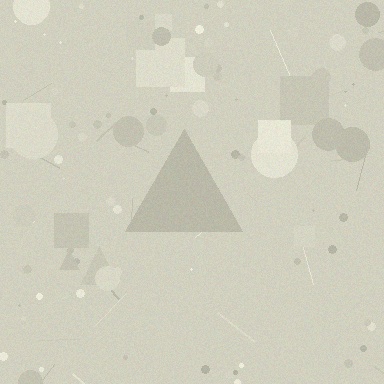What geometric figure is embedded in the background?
A triangle is embedded in the background.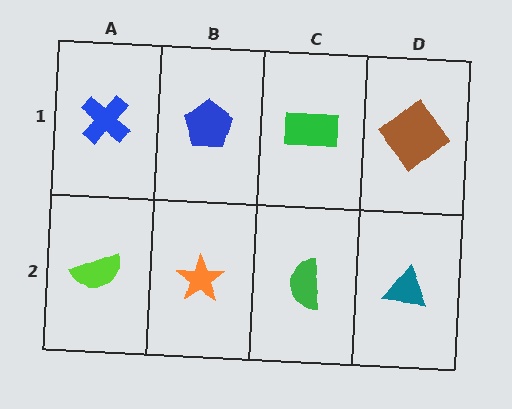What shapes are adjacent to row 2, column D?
A brown diamond (row 1, column D), a green semicircle (row 2, column C).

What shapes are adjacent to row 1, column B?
An orange star (row 2, column B), a blue cross (row 1, column A), a green rectangle (row 1, column C).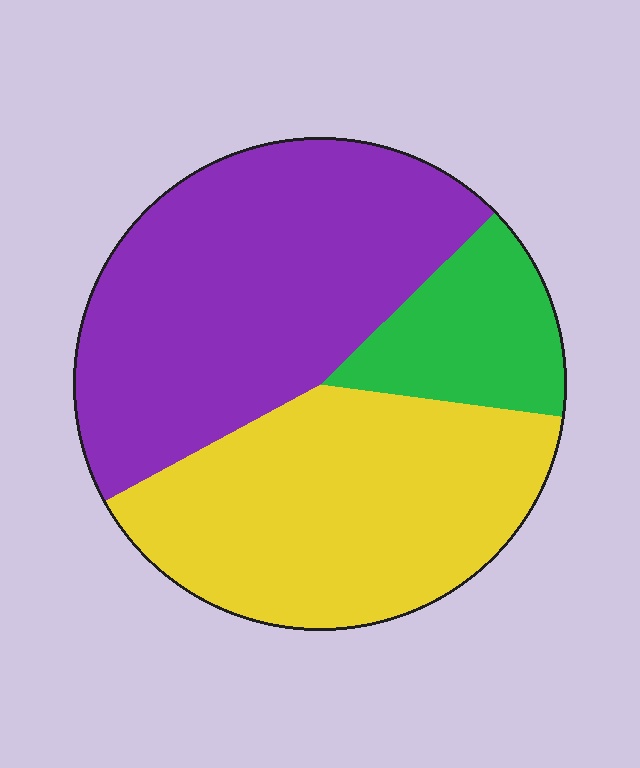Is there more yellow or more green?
Yellow.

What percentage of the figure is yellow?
Yellow takes up between a quarter and a half of the figure.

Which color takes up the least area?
Green, at roughly 15%.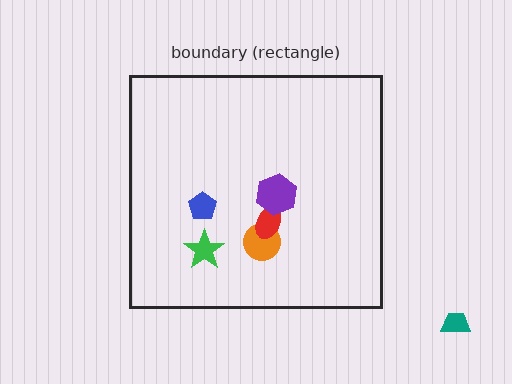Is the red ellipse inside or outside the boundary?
Inside.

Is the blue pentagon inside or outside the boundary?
Inside.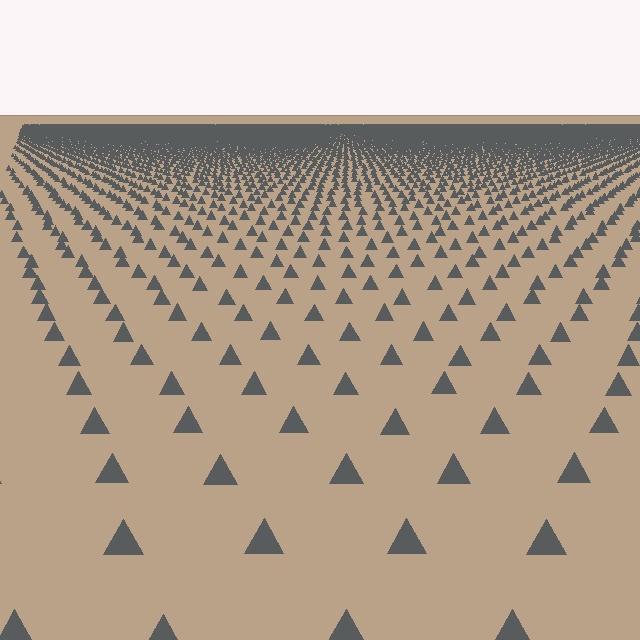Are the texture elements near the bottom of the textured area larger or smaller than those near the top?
Larger. Near the bottom, elements are closer to the viewer and appear at a bigger on-screen size.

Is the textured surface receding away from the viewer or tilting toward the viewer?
The surface is receding away from the viewer. Texture elements get smaller and denser toward the top.